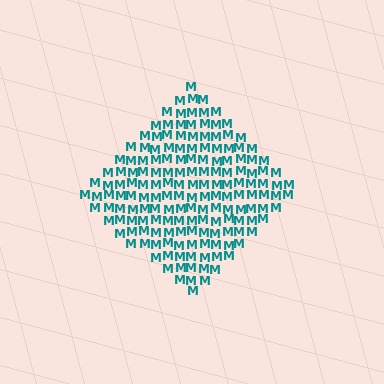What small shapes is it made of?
It is made of small letter M's.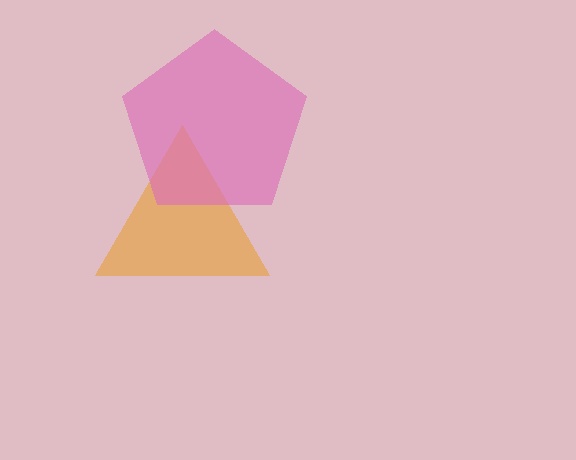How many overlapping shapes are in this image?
There are 2 overlapping shapes in the image.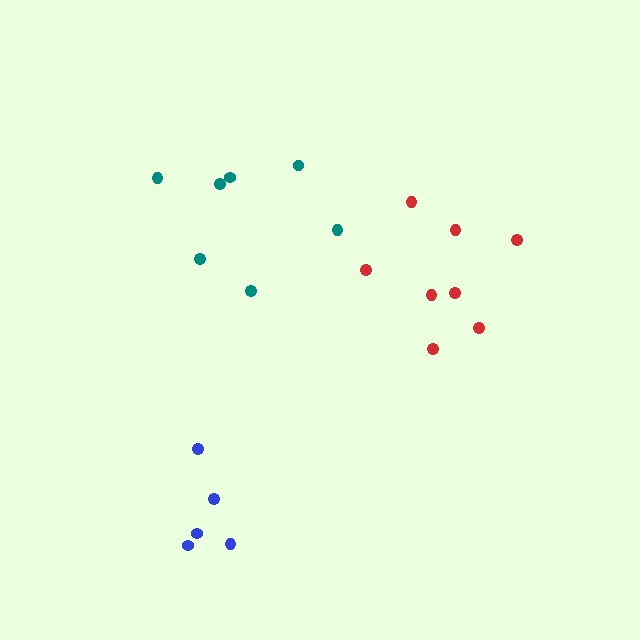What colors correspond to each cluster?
The clusters are colored: blue, teal, red.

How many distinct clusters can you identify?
There are 3 distinct clusters.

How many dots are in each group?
Group 1: 5 dots, Group 2: 7 dots, Group 3: 8 dots (20 total).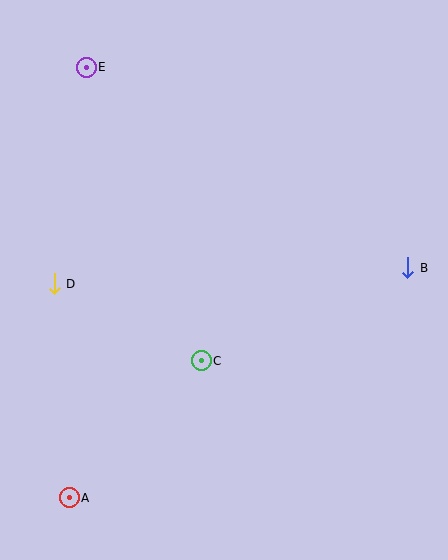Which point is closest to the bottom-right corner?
Point B is closest to the bottom-right corner.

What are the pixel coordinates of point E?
Point E is at (86, 67).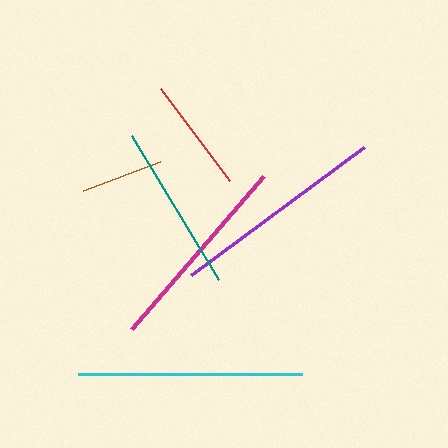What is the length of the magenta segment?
The magenta segment is approximately 201 pixels long.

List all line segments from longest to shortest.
From longest to shortest: cyan, purple, magenta, teal, red, brown.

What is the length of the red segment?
The red segment is approximately 114 pixels long.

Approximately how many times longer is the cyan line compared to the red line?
The cyan line is approximately 2.0 times the length of the red line.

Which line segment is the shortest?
The brown line is the shortest at approximately 82 pixels.